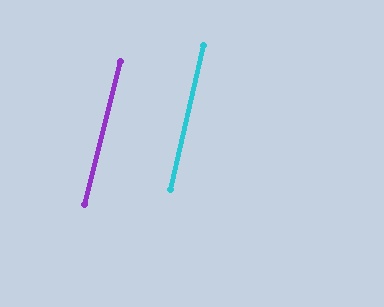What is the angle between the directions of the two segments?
Approximately 1 degree.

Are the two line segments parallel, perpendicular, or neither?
Parallel — their directions differ by only 0.6°.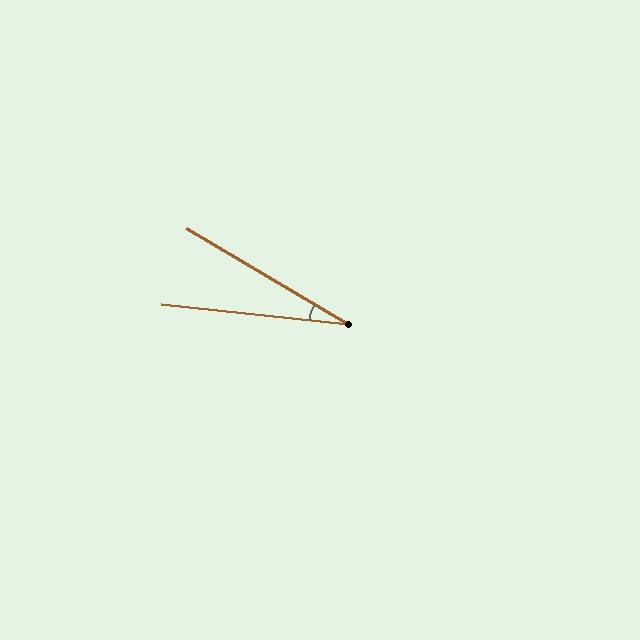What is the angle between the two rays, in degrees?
Approximately 25 degrees.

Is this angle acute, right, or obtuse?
It is acute.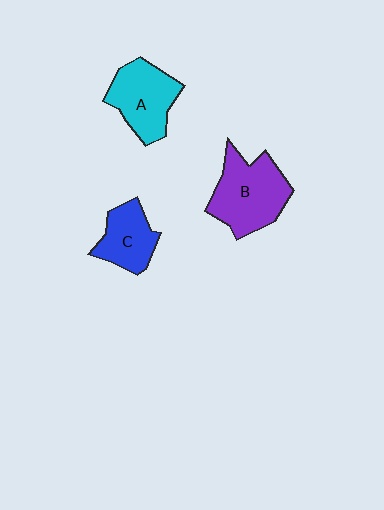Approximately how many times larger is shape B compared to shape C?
Approximately 1.6 times.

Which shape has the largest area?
Shape B (purple).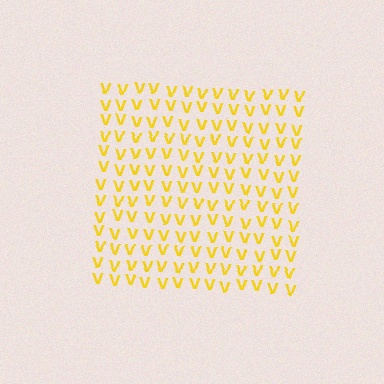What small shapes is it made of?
It is made of small letter V's.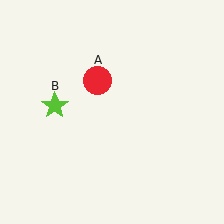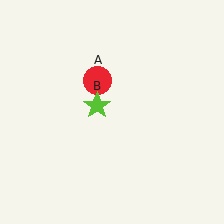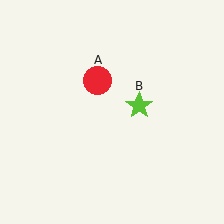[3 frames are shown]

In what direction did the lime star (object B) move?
The lime star (object B) moved right.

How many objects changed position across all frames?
1 object changed position: lime star (object B).